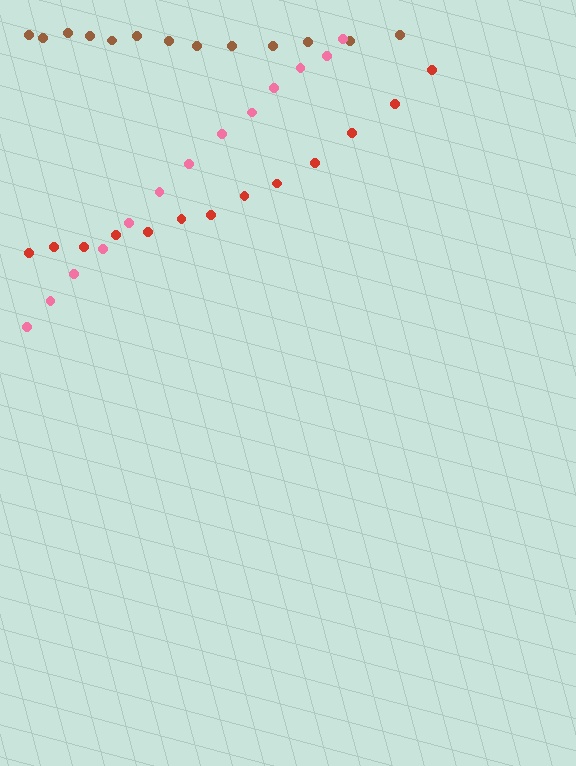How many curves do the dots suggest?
There are 3 distinct paths.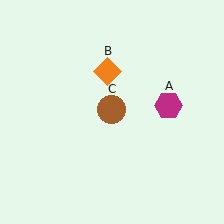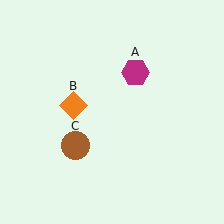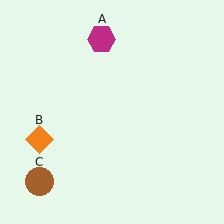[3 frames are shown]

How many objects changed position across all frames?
3 objects changed position: magenta hexagon (object A), orange diamond (object B), brown circle (object C).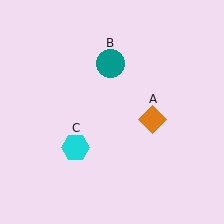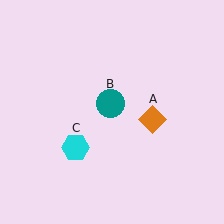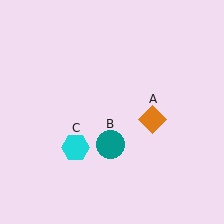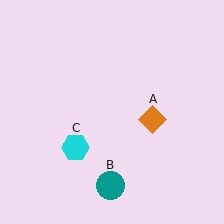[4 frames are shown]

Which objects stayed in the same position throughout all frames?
Orange diamond (object A) and cyan hexagon (object C) remained stationary.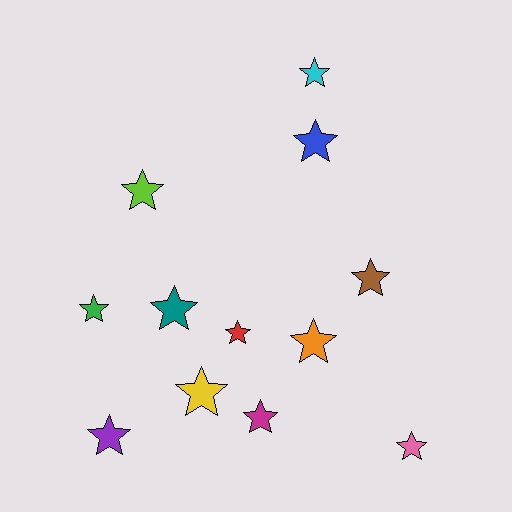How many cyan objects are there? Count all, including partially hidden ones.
There is 1 cyan object.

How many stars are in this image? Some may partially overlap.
There are 12 stars.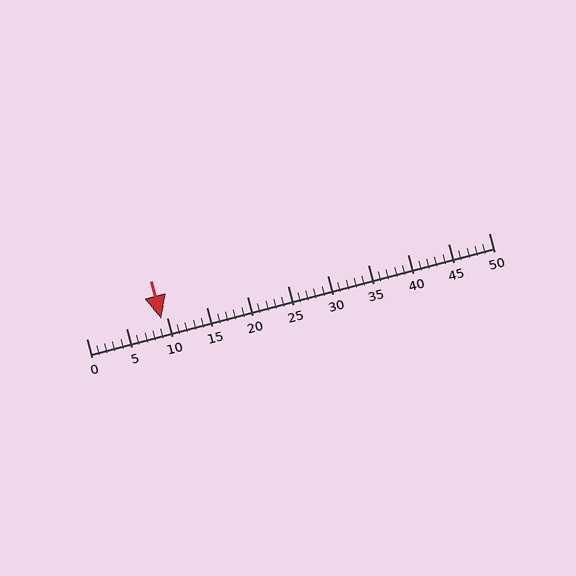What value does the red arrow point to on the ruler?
The red arrow points to approximately 9.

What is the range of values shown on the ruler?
The ruler shows values from 0 to 50.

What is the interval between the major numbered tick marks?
The major tick marks are spaced 5 units apart.